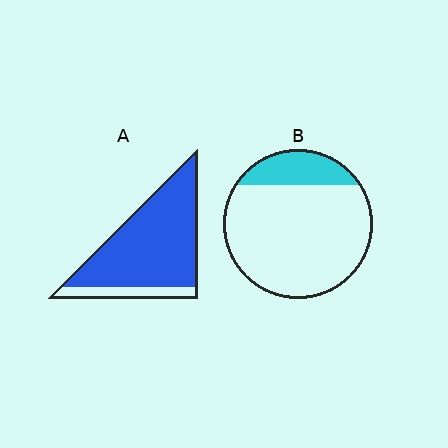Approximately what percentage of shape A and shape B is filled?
A is approximately 85% and B is approximately 20%.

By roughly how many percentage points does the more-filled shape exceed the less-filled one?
By roughly 65 percentage points (A over B).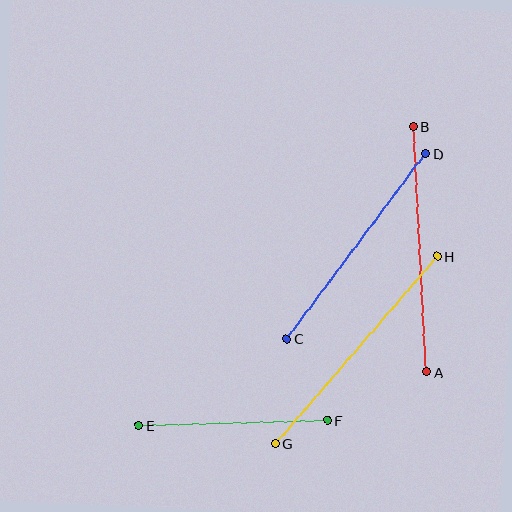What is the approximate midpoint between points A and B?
The midpoint is at approximately (420, 249) pixels.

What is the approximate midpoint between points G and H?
The midpoint is at approximately (357, 350) pixels.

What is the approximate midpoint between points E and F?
The midpoint is at approximately (233, 423) pixels.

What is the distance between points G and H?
The distance is approximately 248 pixels.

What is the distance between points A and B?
The distance is approximately 246 pixels.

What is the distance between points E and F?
The distance is approximately 189 pixels.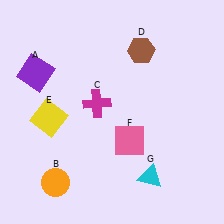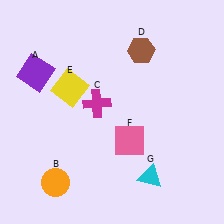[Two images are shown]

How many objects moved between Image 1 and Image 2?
1 object moved between the two images.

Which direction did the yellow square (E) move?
The yellow square (E) moved up.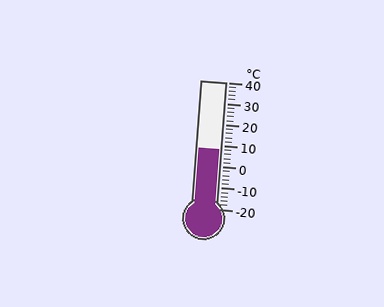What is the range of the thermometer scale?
The thermometer scale ranges from -20°C to 40°C.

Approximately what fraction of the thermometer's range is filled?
The thermometer is filled to approximately 45% of its range.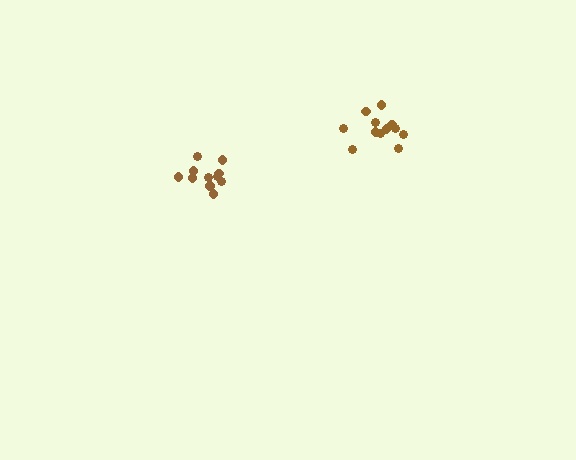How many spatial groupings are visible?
There are 2 spatial groupings.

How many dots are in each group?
Group 1: 11 dots, Group 2: 12 dots (23 total).